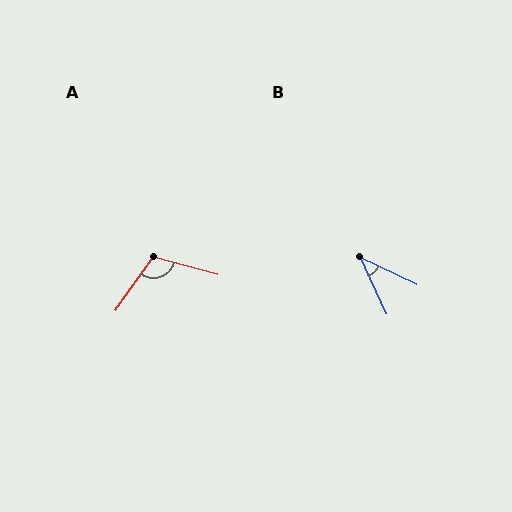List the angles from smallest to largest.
B (40°), A (110°).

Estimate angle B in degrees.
Approximately 40 degrees.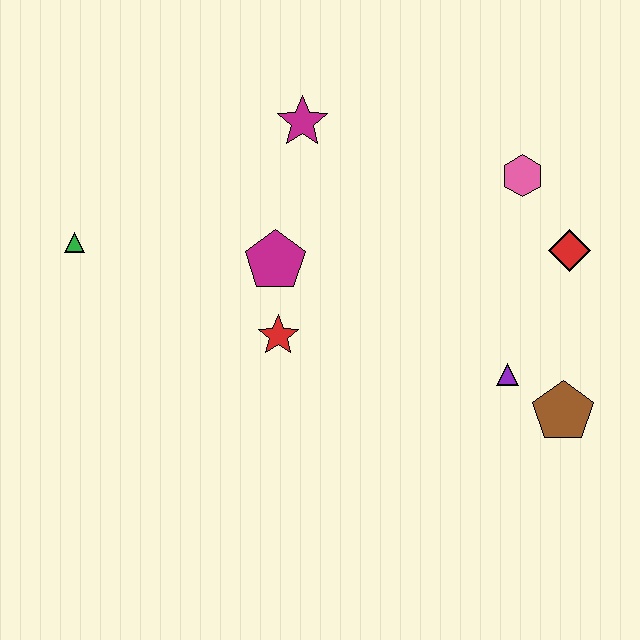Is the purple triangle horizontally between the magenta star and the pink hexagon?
Yes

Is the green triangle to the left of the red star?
Yes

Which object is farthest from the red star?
The red diamond is farthest from the red star.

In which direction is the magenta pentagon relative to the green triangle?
The magenta pentagon is to the right of the green triangle.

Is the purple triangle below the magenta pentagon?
Yes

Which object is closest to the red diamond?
The pink hexagon is closest to the red diamond.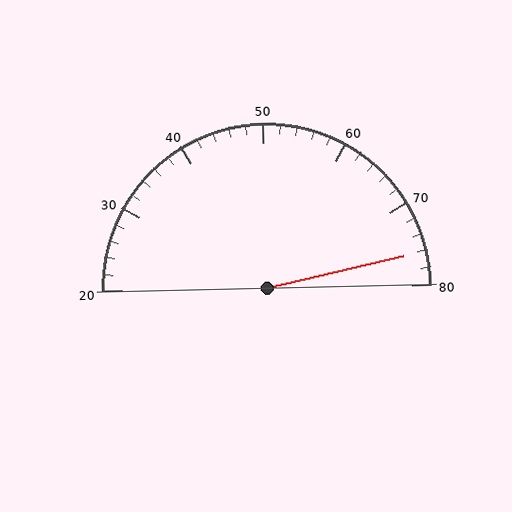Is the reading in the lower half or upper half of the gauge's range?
The reading is in the upper half of the range (20 to 80).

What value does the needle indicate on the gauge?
The needle indicates approximately 76.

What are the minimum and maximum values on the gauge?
The gauge ranges from 20 to 80.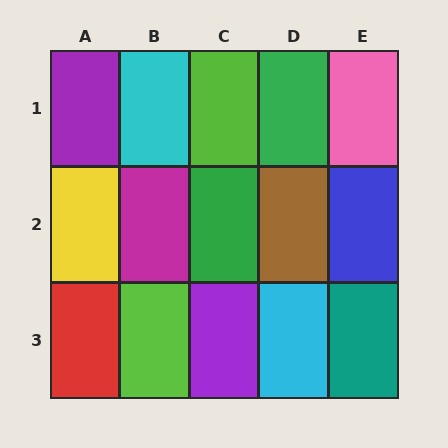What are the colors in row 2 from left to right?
Yellow, magenta, green, brown, blue.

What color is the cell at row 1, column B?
Cyan.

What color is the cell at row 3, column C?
Purple.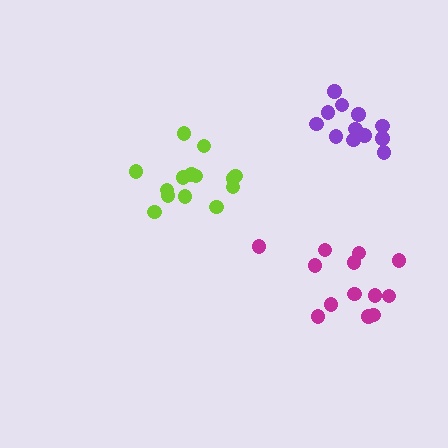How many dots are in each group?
Group 1: 13 dots, Group 2: 14 dots, Group 3: 12 dots (39 total).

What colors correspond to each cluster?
The clusters are colored: magenta, lime, purple.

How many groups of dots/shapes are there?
There are 3 groups.